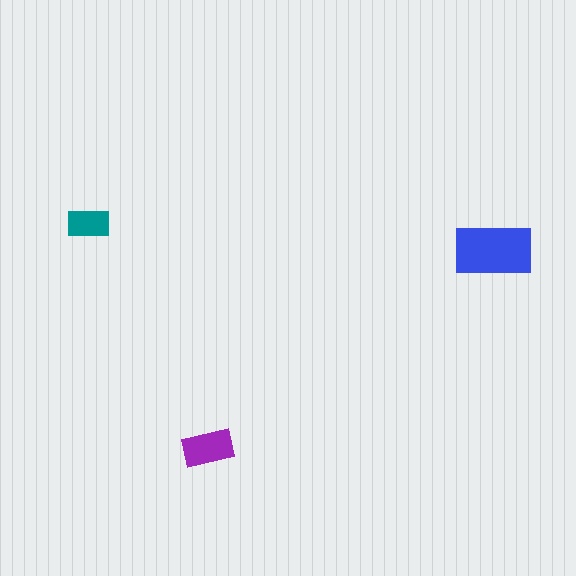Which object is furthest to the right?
The blue rectangle is rightmost.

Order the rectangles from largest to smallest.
the blue one, the purple one, the teal one.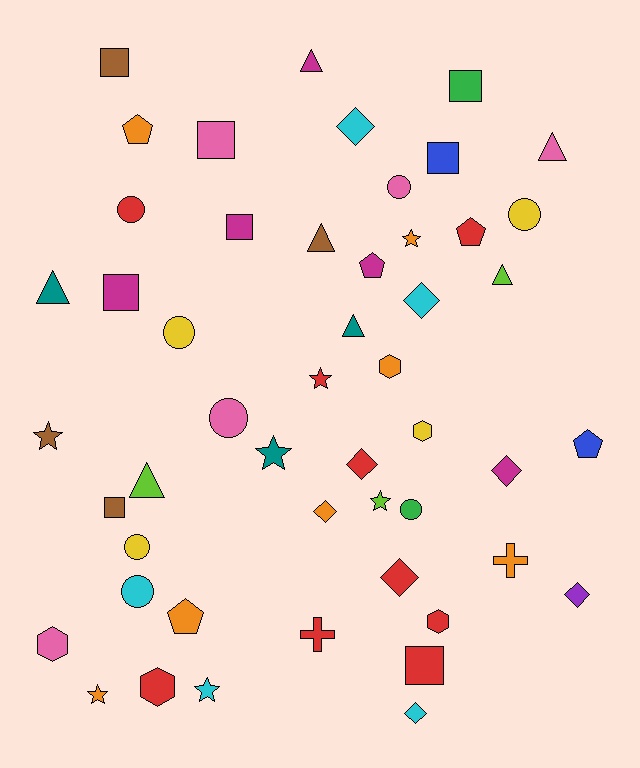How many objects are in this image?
There are 50 objects.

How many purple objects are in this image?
There is 1 purple object.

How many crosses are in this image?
There are 2 crosses.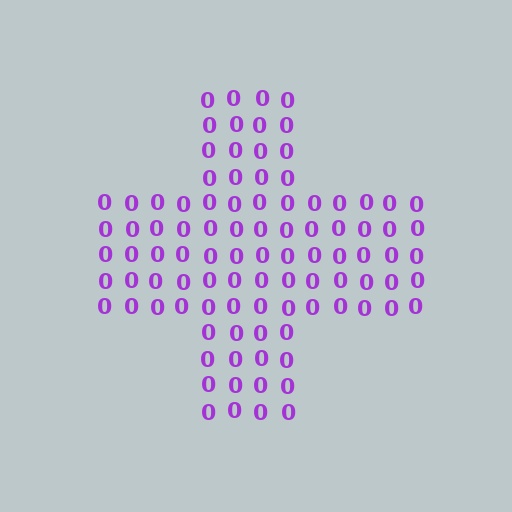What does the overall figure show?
The overall figure shows a cross.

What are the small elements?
The small elements are digit 0's.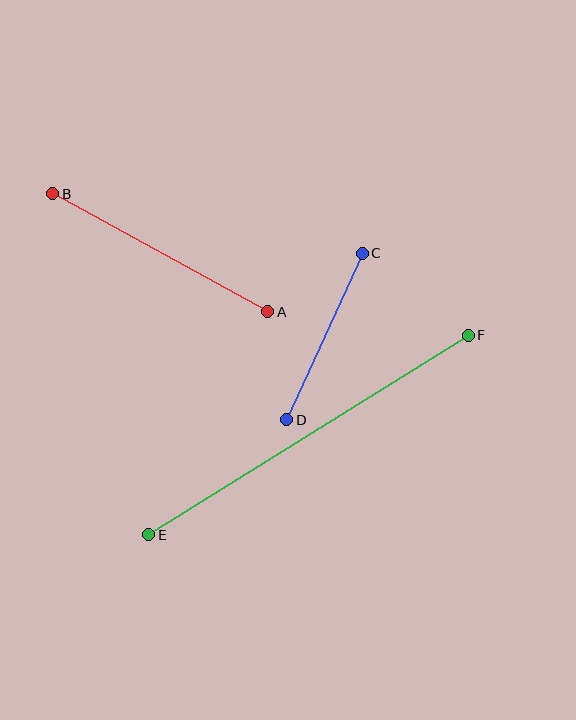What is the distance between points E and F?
The distance is approximately 377 pixels.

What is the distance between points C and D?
The distance is approximately 183 pixels.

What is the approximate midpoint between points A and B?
The midpoint is at approximately (160, 253) pixels.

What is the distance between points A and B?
The distance is approximately 245 pixels.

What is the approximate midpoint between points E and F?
The midpoint is at approximately (308, 435) pixels.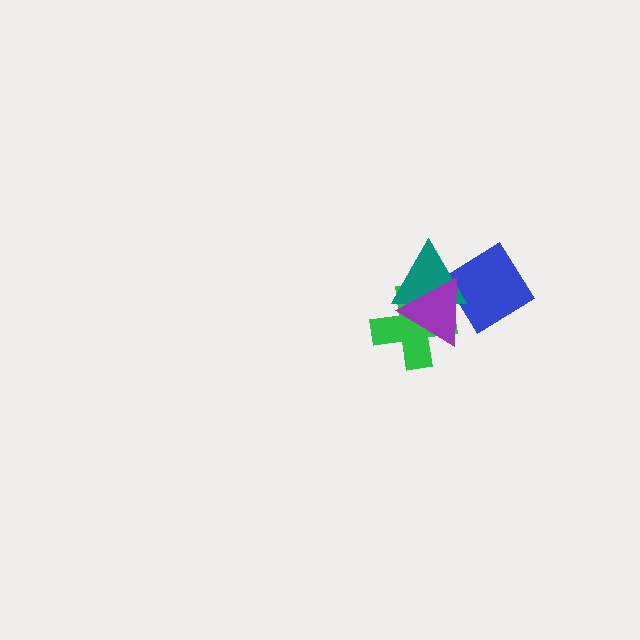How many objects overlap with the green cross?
2 objects overlap with the green cross.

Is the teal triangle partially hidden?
Yes, it is partially covered by another shape.